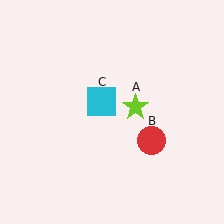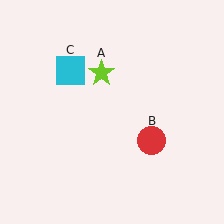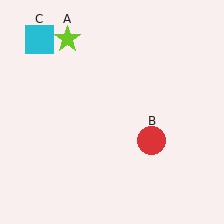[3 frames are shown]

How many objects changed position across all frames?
2 objects changed position: lime star (object A), cyan square (object C).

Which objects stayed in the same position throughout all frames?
Red circle (object B) remained stationary.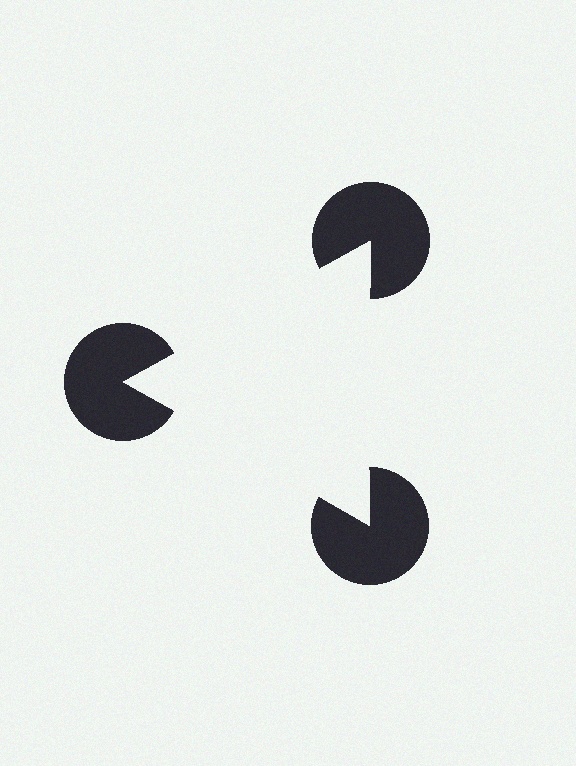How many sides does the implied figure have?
3 sides.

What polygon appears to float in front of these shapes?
An illusory triangle — its edges are inferred from the aligned wedge cuts in the pac-man discs, not physically drawn.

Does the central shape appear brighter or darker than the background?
It typically appears slightly brighter than the background, even though no actual brightness change is drawn.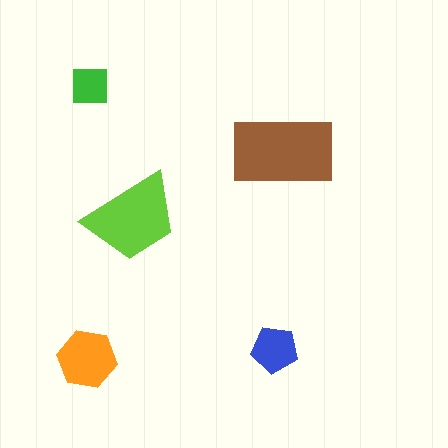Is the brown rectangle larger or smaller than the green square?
Larger.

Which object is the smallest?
The green square.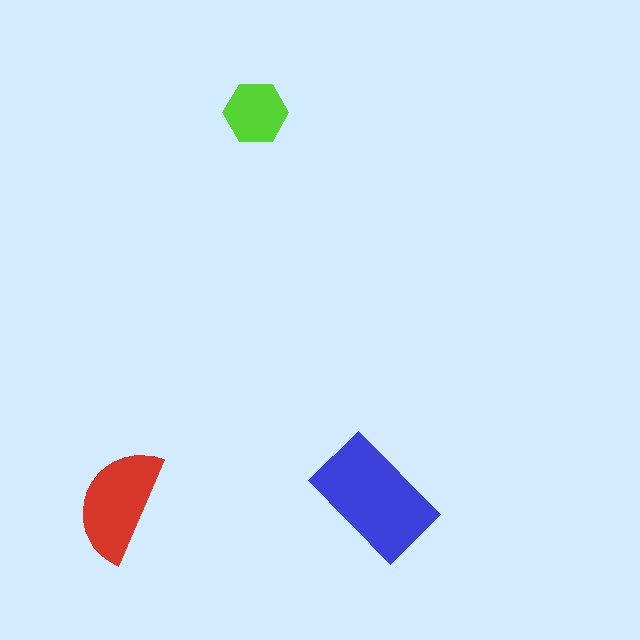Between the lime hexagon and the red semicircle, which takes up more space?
The red semicircle.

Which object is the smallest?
The lime hexagon.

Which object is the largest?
The blue rectangle.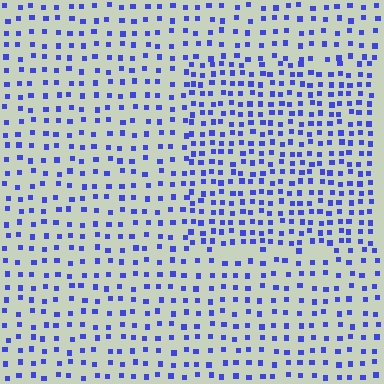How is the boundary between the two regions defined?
The boundary is defined by a change in element density (approximately 1.7x ratio). All elements are the same color, size, and shape.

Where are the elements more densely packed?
The elements are more densely packed inside the rectangle boundary.